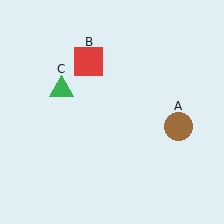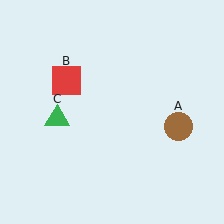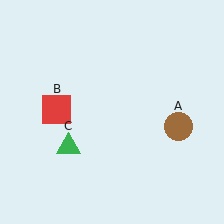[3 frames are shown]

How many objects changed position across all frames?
2 objects changed position: red square (object B), green triangle (object C).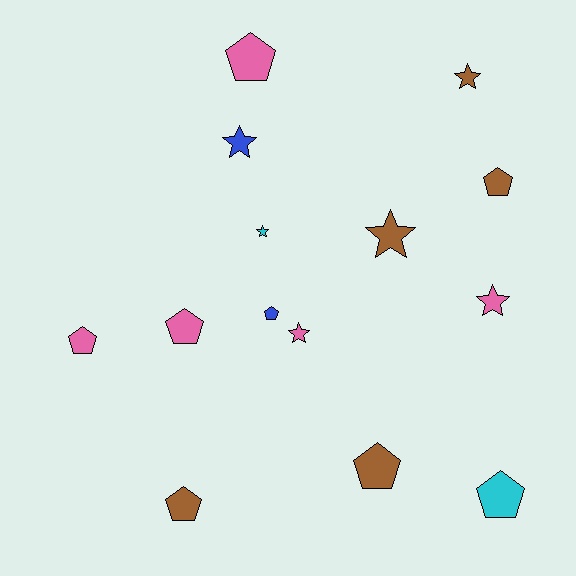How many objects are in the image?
There are 14 objects.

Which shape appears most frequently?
Pentagon, with 8 objects.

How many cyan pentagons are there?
There is 1 cyan pentagon.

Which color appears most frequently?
Brown, with 5 objects.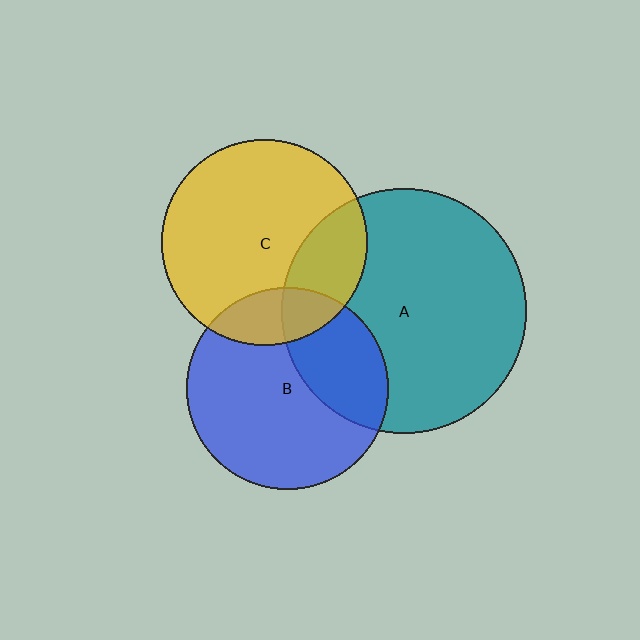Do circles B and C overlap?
Yes.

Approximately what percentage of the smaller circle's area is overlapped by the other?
Approximately 15%.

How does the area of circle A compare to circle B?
Approximately 1.5 times.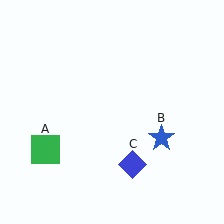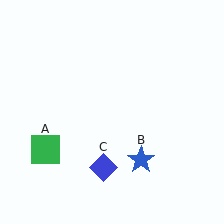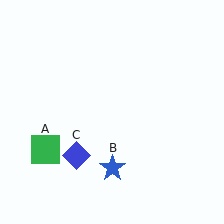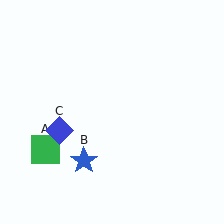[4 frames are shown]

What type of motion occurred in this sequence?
The blue star (object B), blue diamond (object C) rotated clockwise around the center of the scene.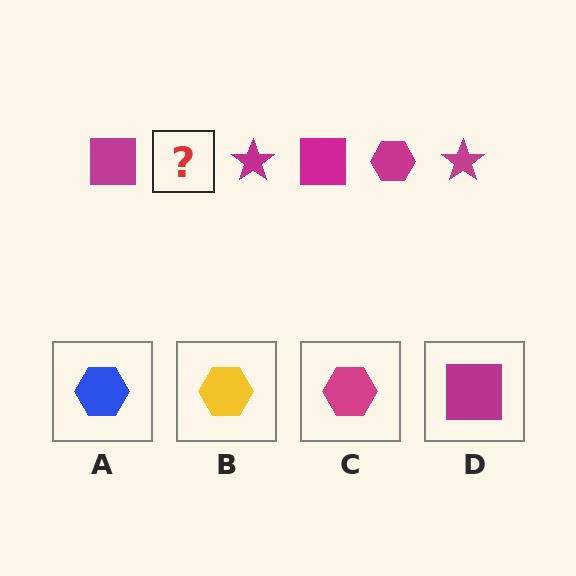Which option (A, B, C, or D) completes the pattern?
C.